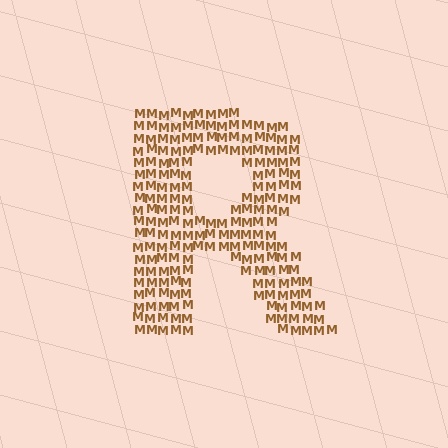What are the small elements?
The small elements are letter M's.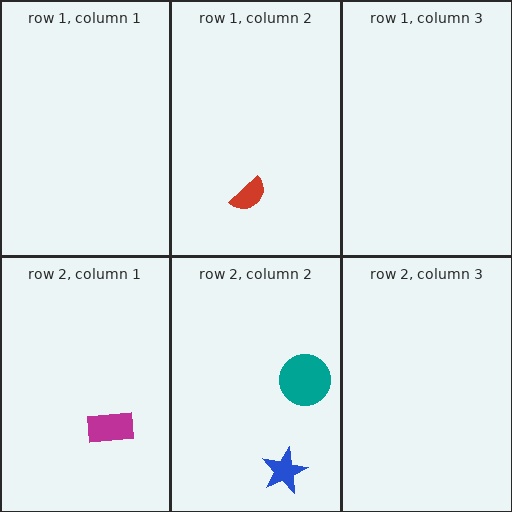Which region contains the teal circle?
The row 2, column 2 region.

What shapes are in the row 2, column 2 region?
The blue star, the teal circle.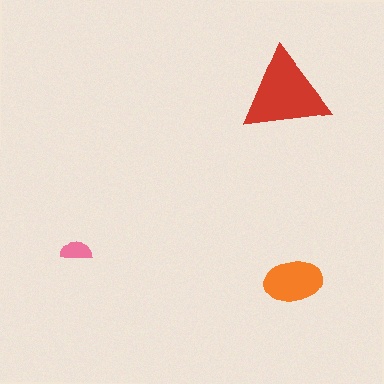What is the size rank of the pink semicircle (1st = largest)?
3rd.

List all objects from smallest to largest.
The pink semicircle, the orange ellipse, the red triangle.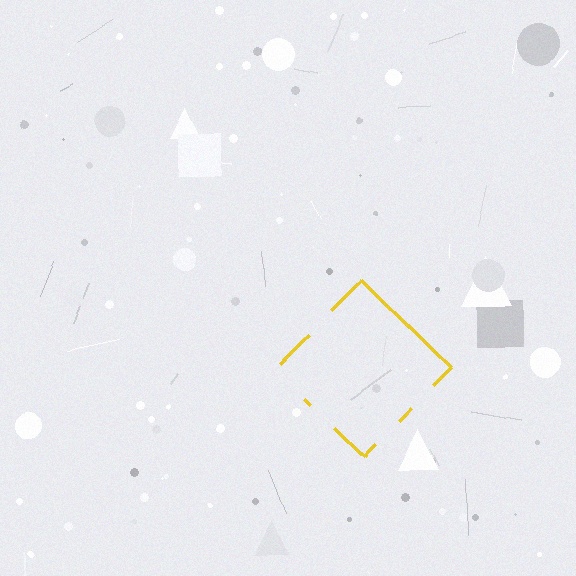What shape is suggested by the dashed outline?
The dashed outline suggests a diamond.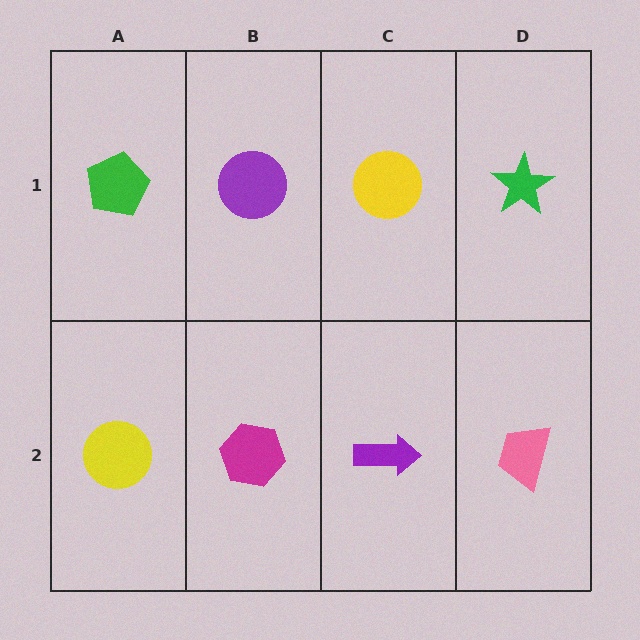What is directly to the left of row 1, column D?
A yellow circle.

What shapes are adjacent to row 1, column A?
A yellow circle (row 2, column A), a purple circle (row 1, column B).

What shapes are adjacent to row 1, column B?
A magenta hexagon (row 2, column B), a green pentagon (row 1, column A), a yellow circle (row 1, column C).